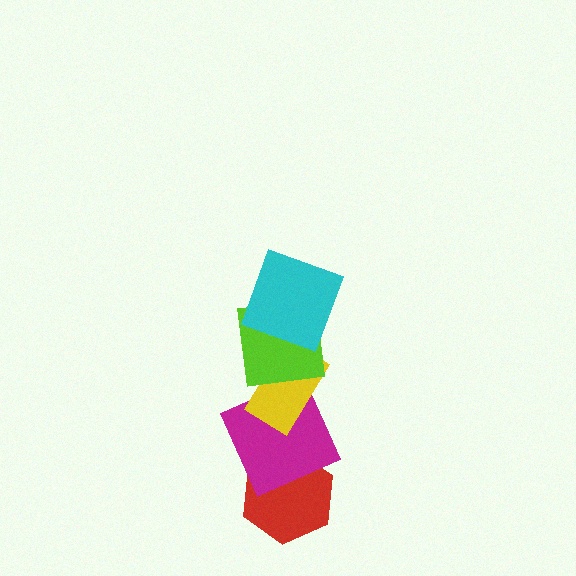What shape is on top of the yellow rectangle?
The lime square is on top of the yellow rectangle.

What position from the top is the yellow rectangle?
The yellow rectangle is 3rd from the top.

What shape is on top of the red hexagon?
The magenta square is on top of the red hexagon.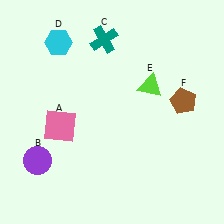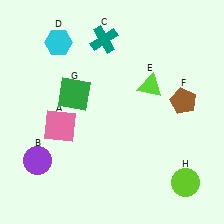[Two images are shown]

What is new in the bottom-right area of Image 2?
A lime circle (H) was added in the bottom-right area of Image 2.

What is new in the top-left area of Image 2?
A green square (G) was added in the top-left area of Image 2.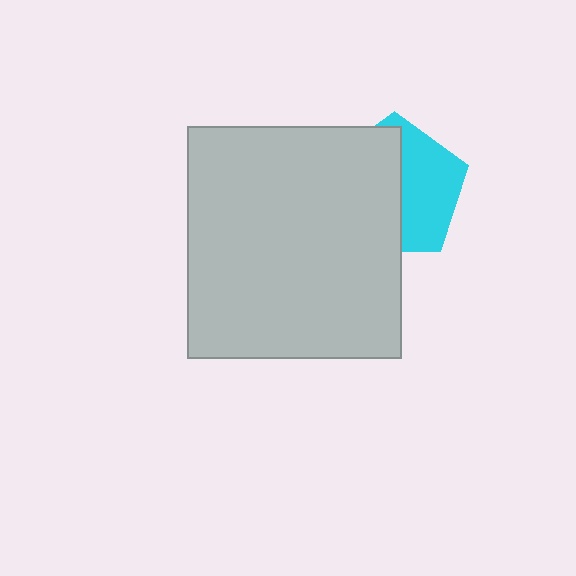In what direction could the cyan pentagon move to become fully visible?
The cyan pentagon could move right. That would shift it out from behind the light gray rectangle entirely.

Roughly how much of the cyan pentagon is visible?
About half of it is visible (roughly 45%).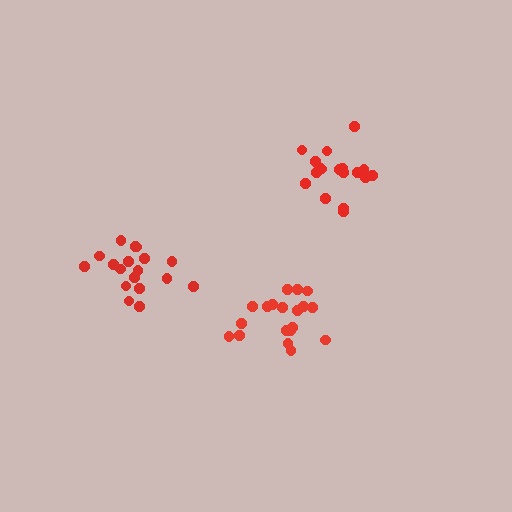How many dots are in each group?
Group 1: 19 dots, Group 2: 18 dots, Group 3: 18 dots (55 total).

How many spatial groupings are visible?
There are 3 spatial groupings.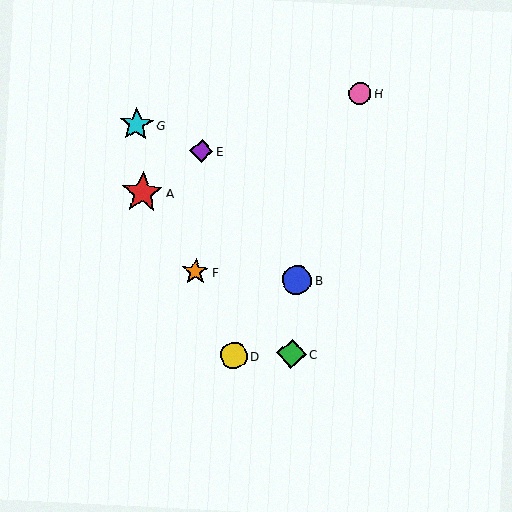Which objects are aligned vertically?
Objects E, F are aligned vertically.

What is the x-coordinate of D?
Object D is at x≈234.